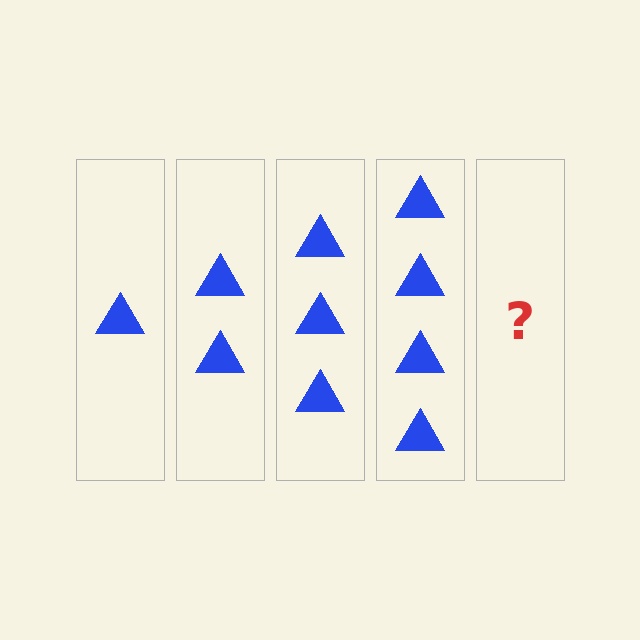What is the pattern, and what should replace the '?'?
The pattern is that each step adds one more triangle. The '?' should be 5 triangles.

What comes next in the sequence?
The next element should be 5 triangles.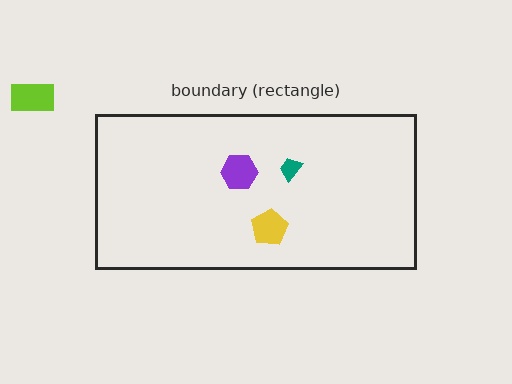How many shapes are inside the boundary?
3 inside, 1 outside.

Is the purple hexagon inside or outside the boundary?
Inside.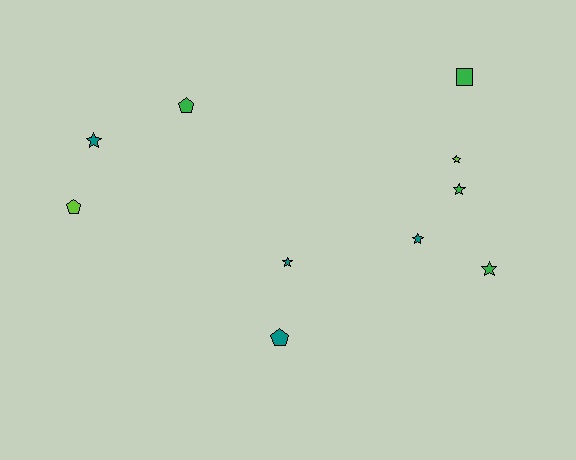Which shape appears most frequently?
Star, with 6 objects.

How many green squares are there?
There is 1 green square.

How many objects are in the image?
There are 10 objects.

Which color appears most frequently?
Teal, with 4 objects.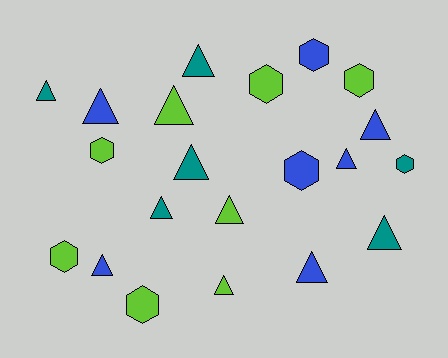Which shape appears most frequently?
Triangle, with 13 objects.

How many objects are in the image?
There are 21 objects.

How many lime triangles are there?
There are 3 lime triangles.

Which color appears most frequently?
Lime, with 8 objects.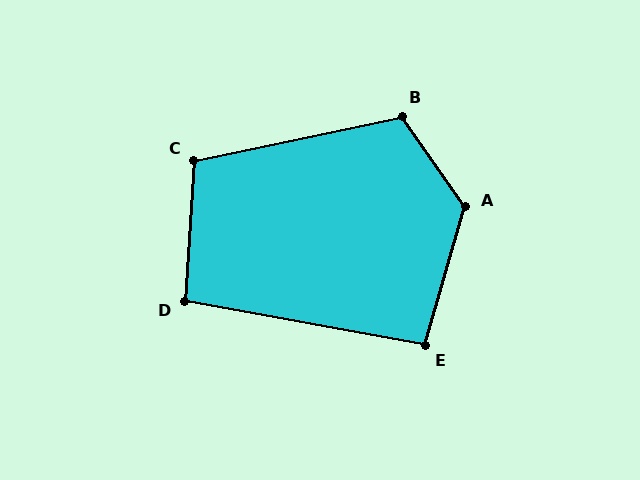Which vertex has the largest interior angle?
A, at approximately 129 degrees.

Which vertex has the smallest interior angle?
E, at approximately 96 degrees.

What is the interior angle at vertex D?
Approximately 96 degrees (obtuse).